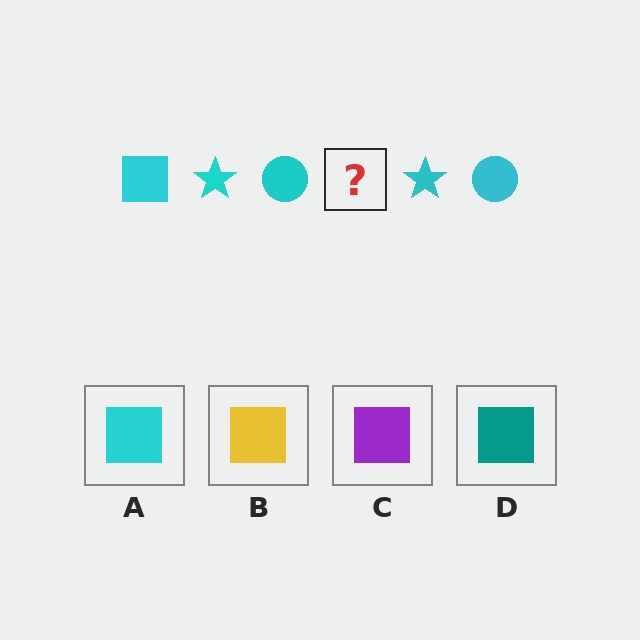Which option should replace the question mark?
Option A.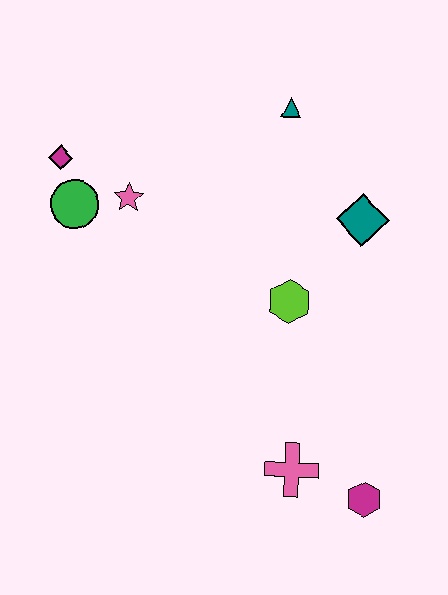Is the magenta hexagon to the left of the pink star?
No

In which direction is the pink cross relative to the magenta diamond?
The pink cross is below the magenta diamond.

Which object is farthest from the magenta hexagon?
The magenta diamond is farthest from the magenta hexagon.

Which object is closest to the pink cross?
The magenta hexagon is closest to the pink cross.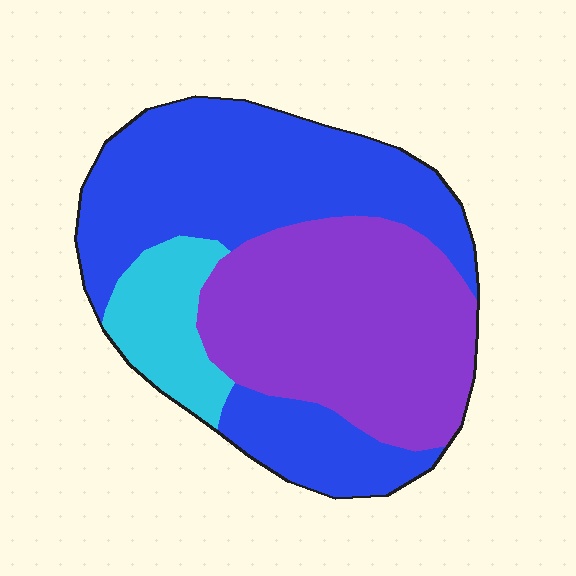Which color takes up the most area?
Blue, at roughly 50%.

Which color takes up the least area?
Cyan, at roughly 10%.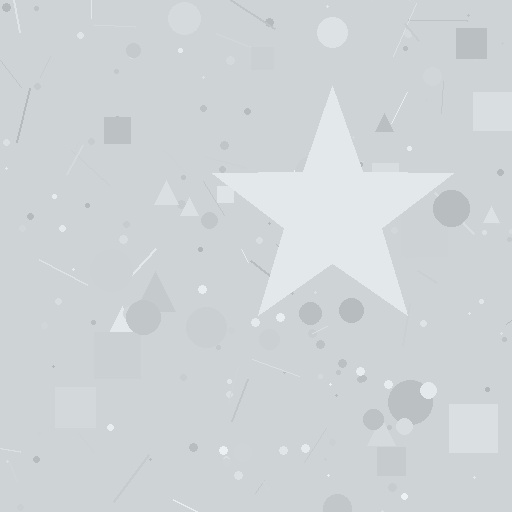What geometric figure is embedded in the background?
A star is embedded in the background.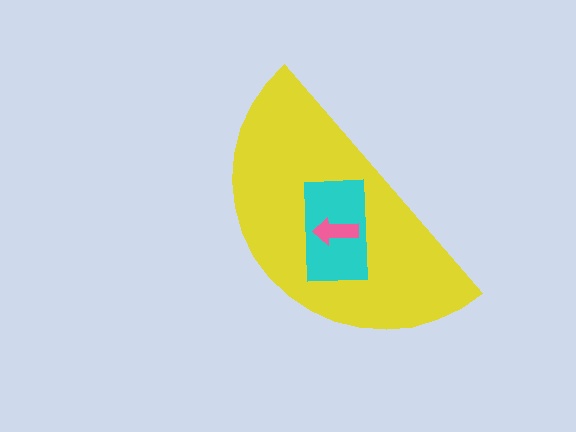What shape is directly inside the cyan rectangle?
The pink arrow.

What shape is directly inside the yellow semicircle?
The cyan rectangle.